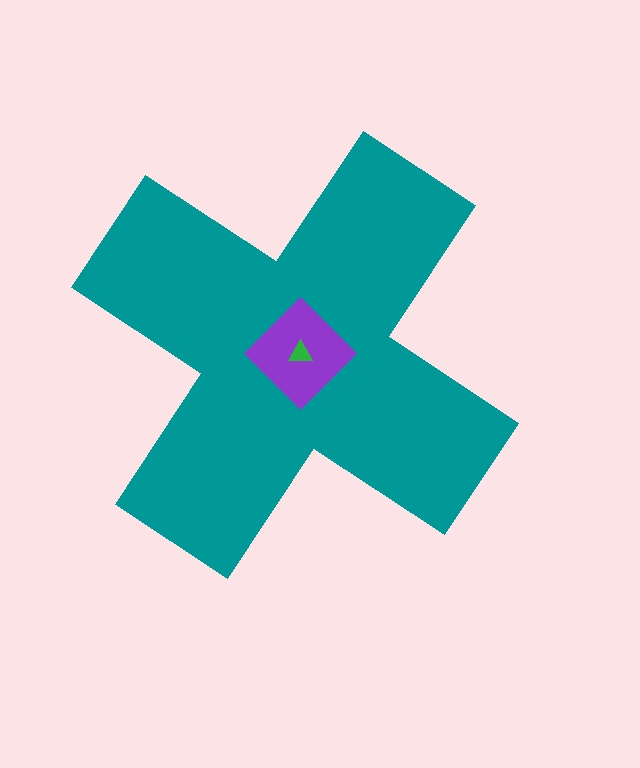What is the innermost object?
The green triangle.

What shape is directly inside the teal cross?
The purple diamond.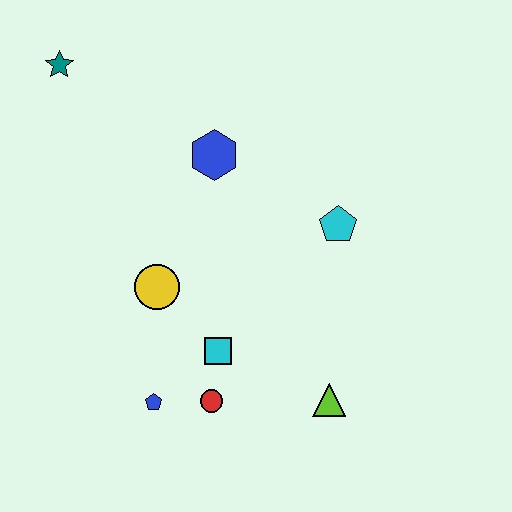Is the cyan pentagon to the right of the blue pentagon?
Yes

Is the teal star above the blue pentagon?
Yes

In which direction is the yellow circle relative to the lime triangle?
The yellow circle is to the left of the lime triangle.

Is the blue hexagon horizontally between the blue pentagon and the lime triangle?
Yes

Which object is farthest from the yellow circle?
The teal star is farthest from the yellow circle.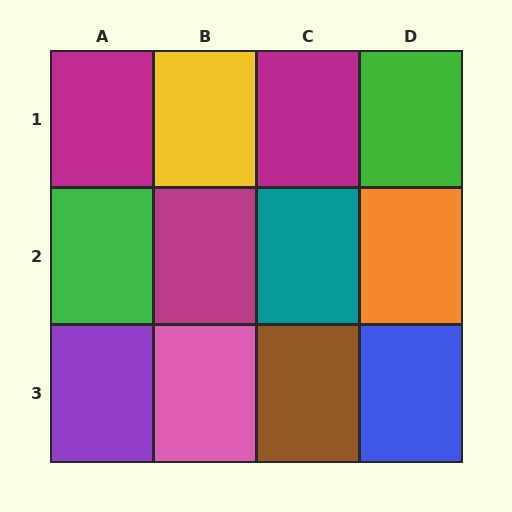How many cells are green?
2 cells are green.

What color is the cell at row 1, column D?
Green.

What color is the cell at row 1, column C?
Magenta.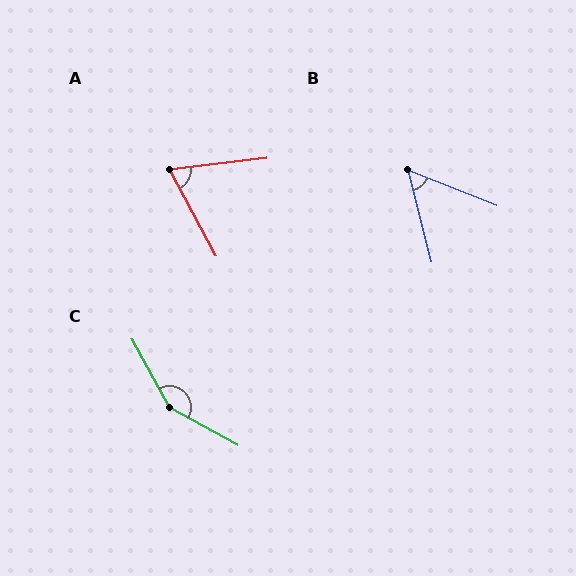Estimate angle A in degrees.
Approximately 68 degrees.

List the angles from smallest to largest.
B (54°), A (68°), C (148°).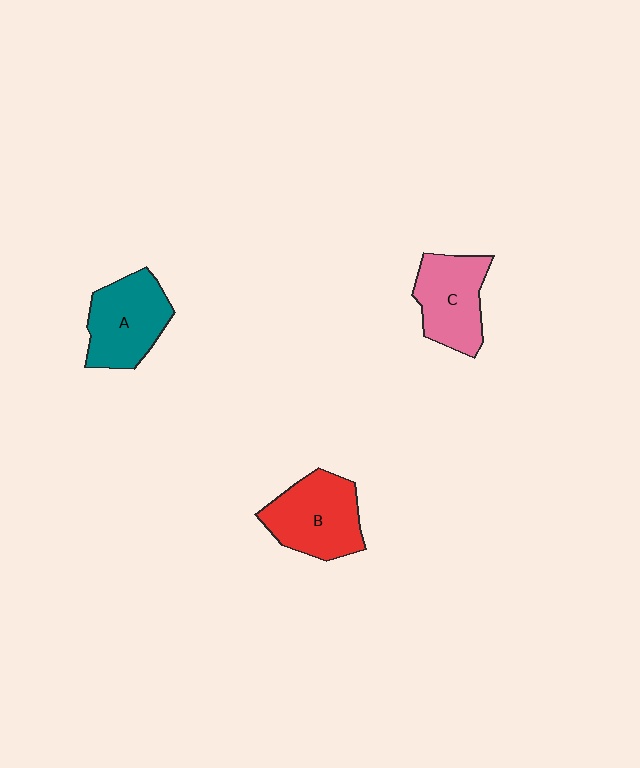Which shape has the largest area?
Shape B (red).